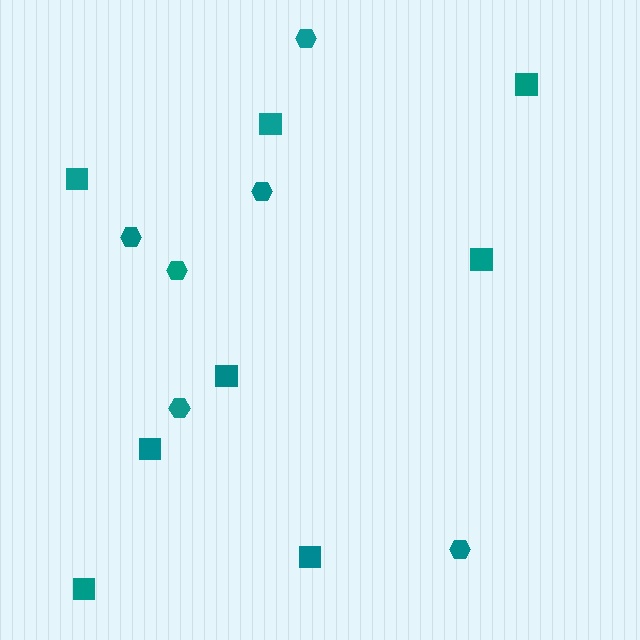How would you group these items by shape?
There are 2 groups: one group of hexagons (6) and one group of squares (8).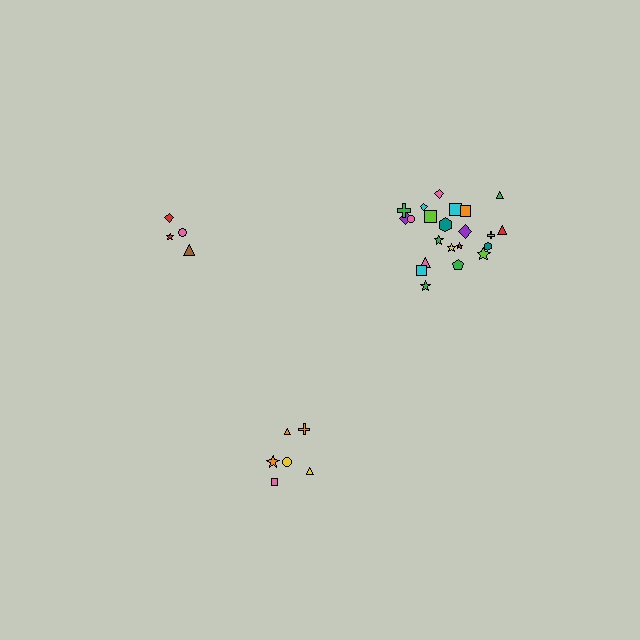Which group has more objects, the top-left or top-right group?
The top-right group.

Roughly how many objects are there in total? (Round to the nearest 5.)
Roughly 30 objects in total.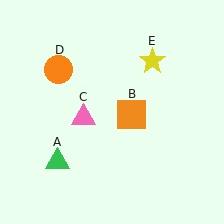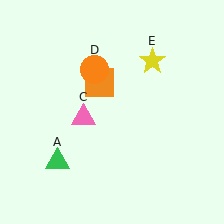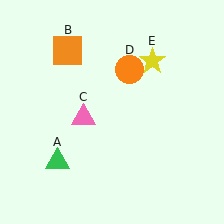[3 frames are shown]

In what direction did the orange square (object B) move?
The orange square (object B) moved up and to the left.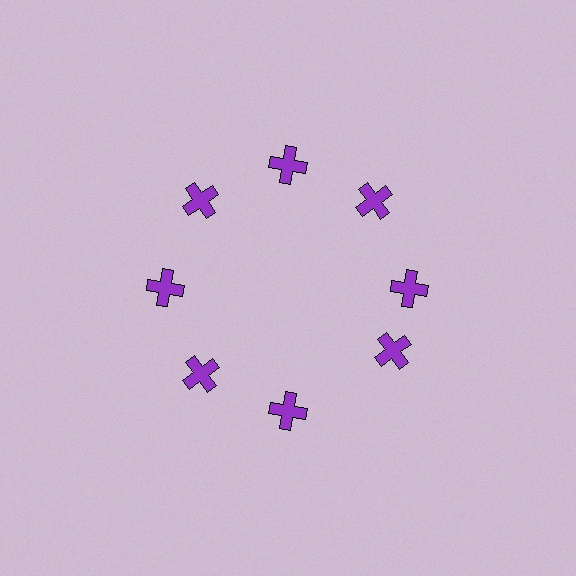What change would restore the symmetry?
The symmetry would be restored by rotating it back into even spacing with its neighbors so that all 8 crosses sit at equal angles and equal distance from the center.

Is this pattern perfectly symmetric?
No. The 8 purple crosses are arranged in a ring, but one element near the 4 o'clock position is rotated out of alignment along the ring, breaking the 8-fold rotational symmetry.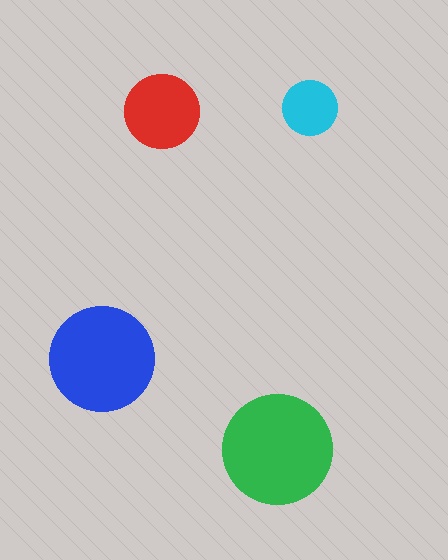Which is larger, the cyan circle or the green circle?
The green one.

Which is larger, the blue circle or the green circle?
The green one.